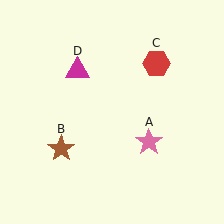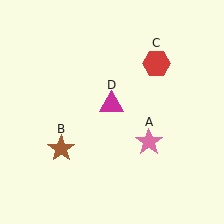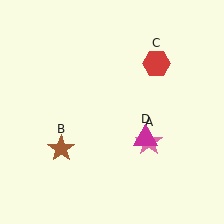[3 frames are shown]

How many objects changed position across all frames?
1 object changed position: magenta triangle (object D).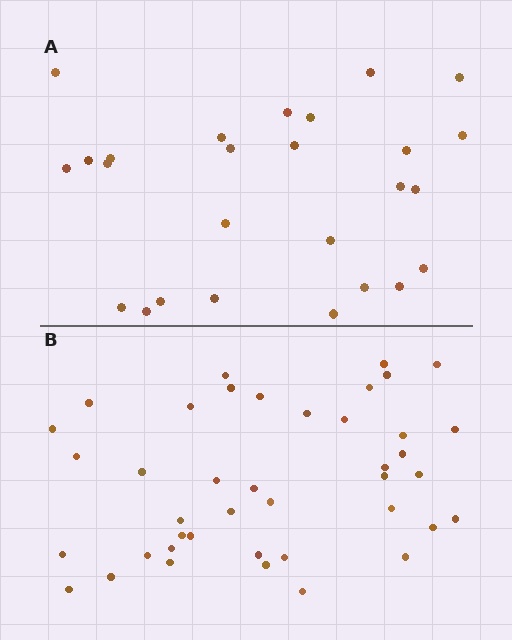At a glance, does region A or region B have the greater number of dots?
Region B (the bottom region) has more dots.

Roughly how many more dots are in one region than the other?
Region B has approximately 15 more dots than region A.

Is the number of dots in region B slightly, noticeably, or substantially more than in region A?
Region B has substantially more. The ratio is roughly 1.6 to 1.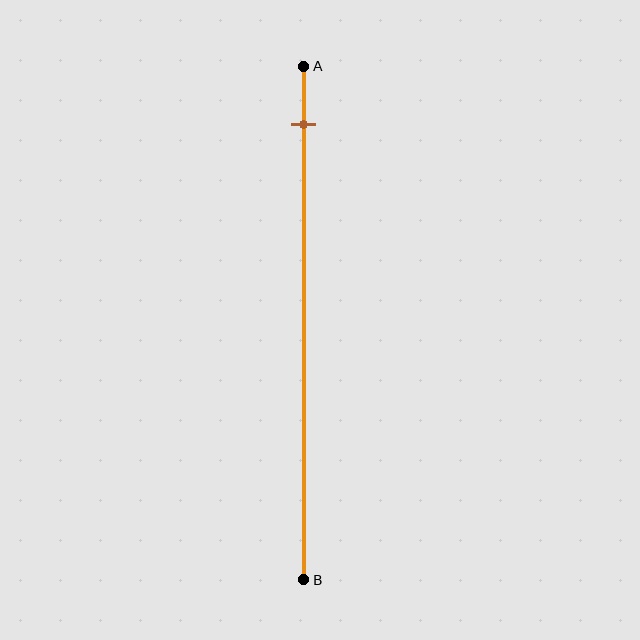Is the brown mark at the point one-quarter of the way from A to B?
No, the mark is at about 10% from A, not at the 25% one-quarter point.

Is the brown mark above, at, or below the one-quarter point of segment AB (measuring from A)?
The brown mark is above the one-quarter point of segment AB.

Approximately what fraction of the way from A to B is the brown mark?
The brown mark is approximately 10% of the way from A to B.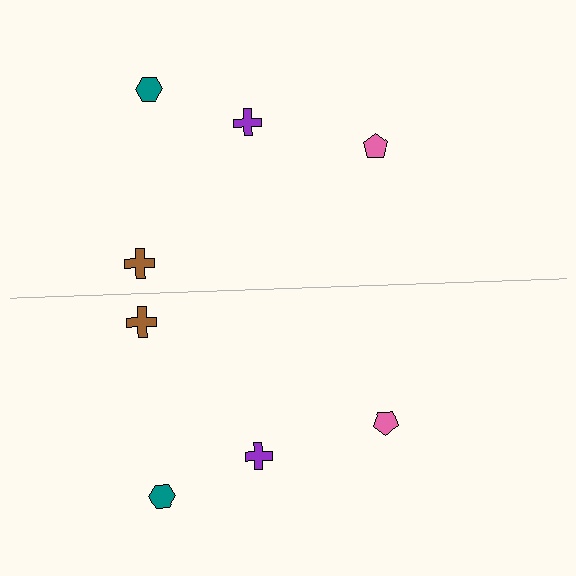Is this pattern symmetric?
Yes, this pattern has bilateral (reflection) symmetry.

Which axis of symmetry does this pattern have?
The pattern has a horizontal axis of symmetry running through the center of the image.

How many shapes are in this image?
There are 8 shapes in this image.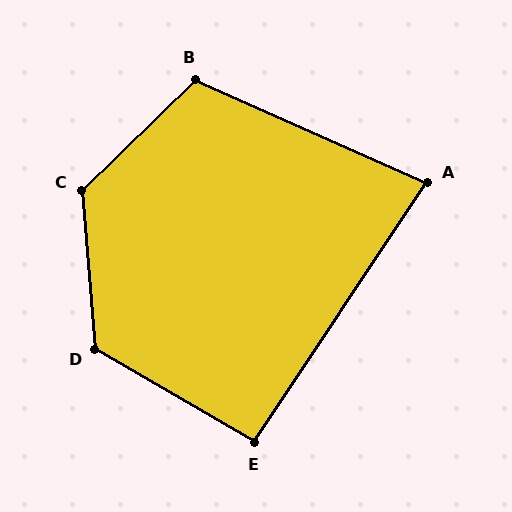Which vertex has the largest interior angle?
C, at approximately 129 degrees.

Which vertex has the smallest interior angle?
A, at approximately 80 degrees.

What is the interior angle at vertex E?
Approximately 93 degrees (approximately right).